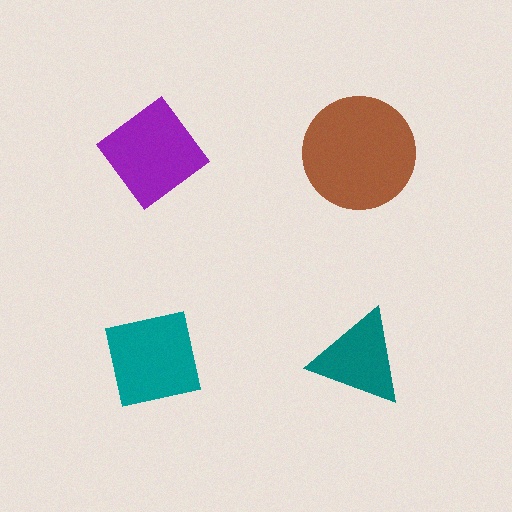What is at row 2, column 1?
A teal square.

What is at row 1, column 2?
A brown circle.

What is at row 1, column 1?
A purple diamond.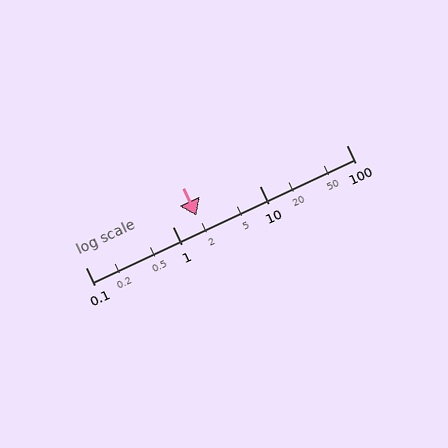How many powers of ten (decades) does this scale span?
The scale spans 3 decades, from 0.1 to 100.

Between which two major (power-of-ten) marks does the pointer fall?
The pointer is between 1 and 10.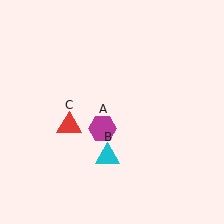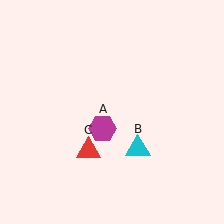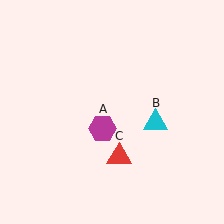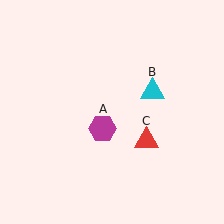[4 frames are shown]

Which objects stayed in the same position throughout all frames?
Magenta hexagon (object A) remained stationary.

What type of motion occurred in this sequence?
The cyan triangle (object B), red triangle (object C) rotated counterclockwise around the center of the scene.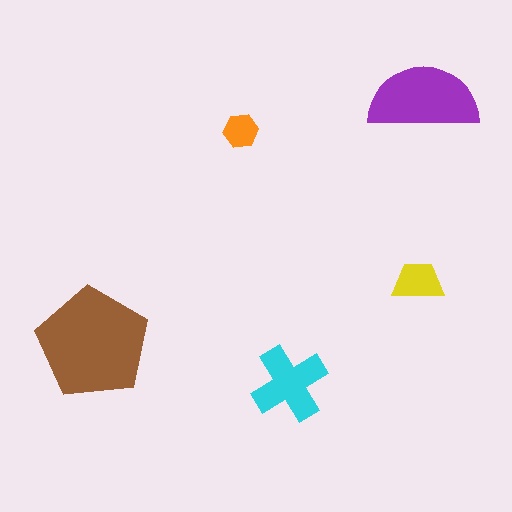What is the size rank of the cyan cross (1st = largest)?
3rd.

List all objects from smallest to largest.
The orange hexagon, the yellow trapezoid, the cyan cross, the purple semicircle, the brown pentagon.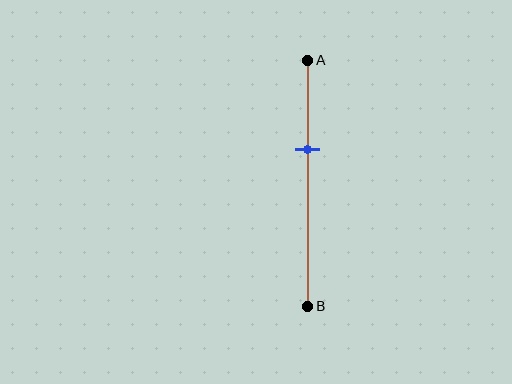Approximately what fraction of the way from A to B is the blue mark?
The blue mark is approximately 35% of the way from A to B.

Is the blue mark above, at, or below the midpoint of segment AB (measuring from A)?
The blue mark is above the midpoint of segment AB.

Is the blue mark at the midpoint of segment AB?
No, the mark is at about 35% from A, not at the 50% midpoint.